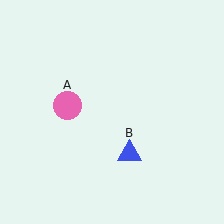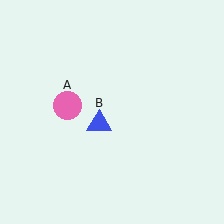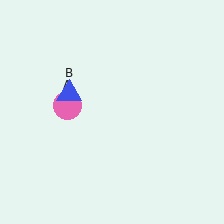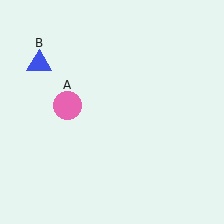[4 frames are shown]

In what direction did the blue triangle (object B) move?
The blue triangle (object B) moved up and to the left.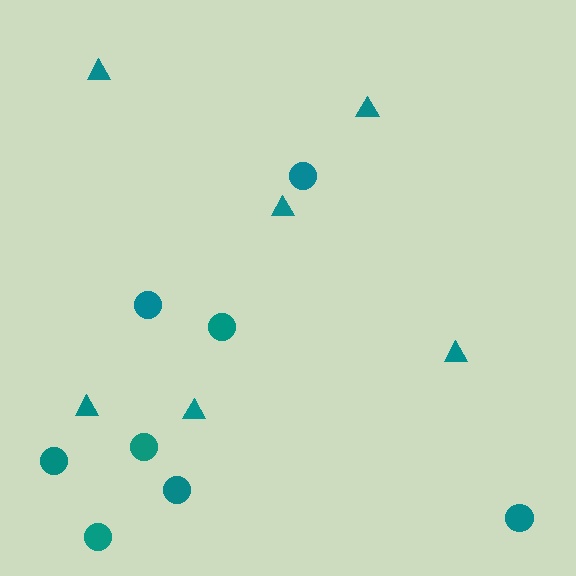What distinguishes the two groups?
There are 2 groups: one group of circles (8) and one group of triangles (6).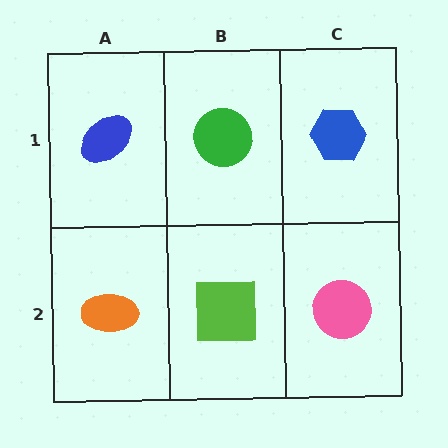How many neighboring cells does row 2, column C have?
2.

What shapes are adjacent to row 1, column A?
An orange ellipse (row 2, column A), a green circle (row 1, column B).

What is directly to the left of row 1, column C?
A green circle.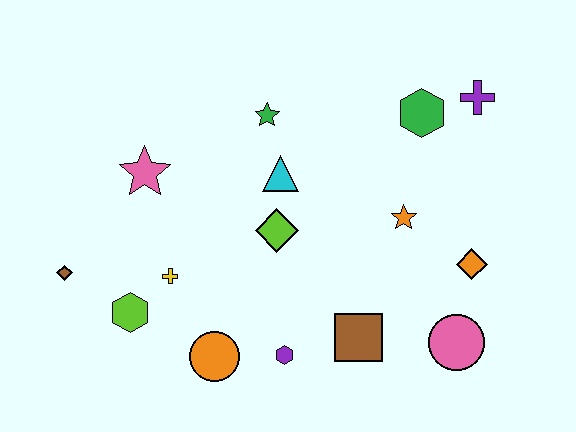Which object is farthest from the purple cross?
The brown diamond is farthest from the purple cross.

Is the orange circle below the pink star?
Yes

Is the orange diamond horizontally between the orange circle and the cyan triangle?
No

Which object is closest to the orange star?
The orange diamond is closest to the orange star.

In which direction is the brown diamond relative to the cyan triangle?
The brown diamond is to the left of the cyan triangle.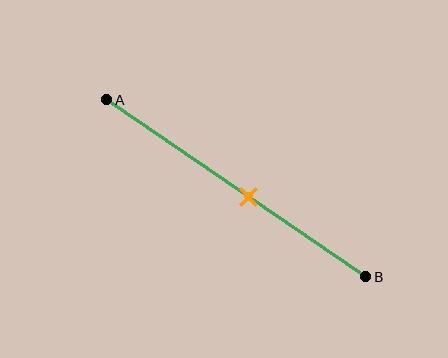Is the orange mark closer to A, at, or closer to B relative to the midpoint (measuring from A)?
The orange mark is closer to point B than the midpoint of segment AB.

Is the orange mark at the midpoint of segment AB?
No, the mark is at about 55% from A, not at the 50% midpoint.